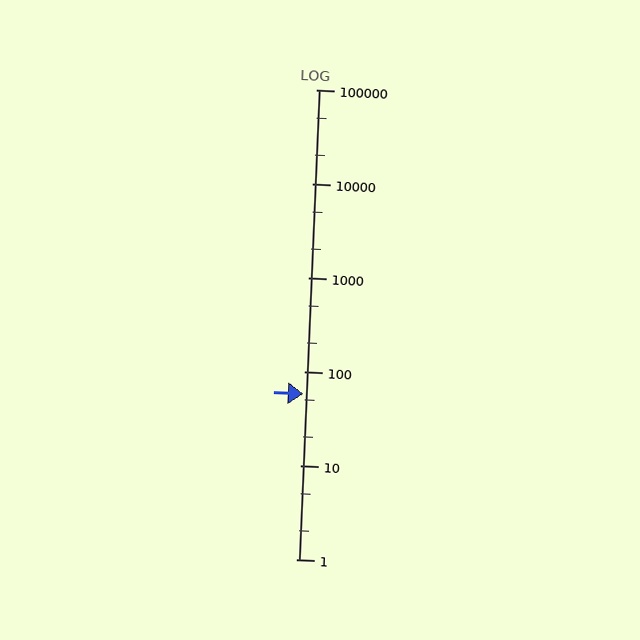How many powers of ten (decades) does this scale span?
The scale spans 5 decades, from 1 to 100000.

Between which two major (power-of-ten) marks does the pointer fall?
The pointer is between 10 and 100.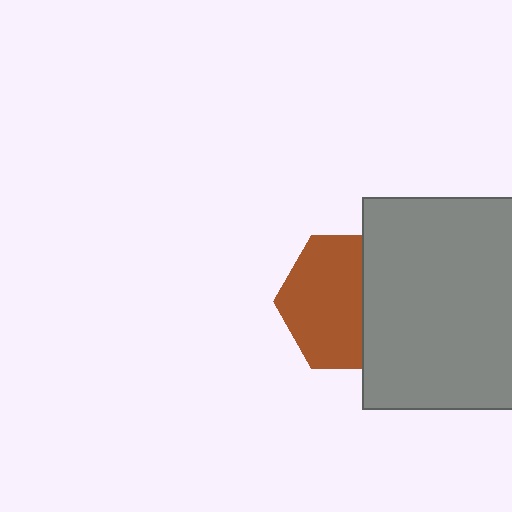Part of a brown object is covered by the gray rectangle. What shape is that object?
It is a hexagon.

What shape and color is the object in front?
The object in front is a gray rectangle.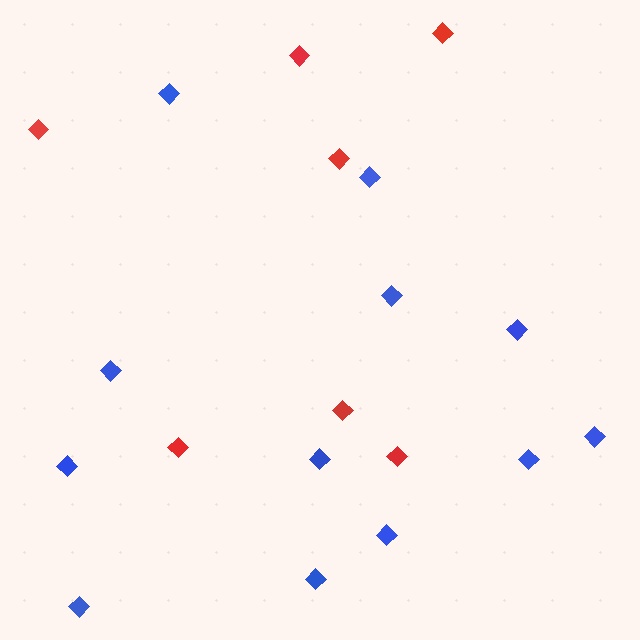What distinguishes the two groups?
There are 2 groups: one group of red diamonds (7) and one group of blue diamonds (12).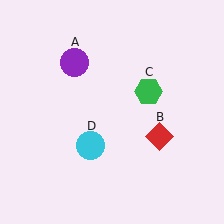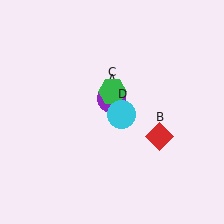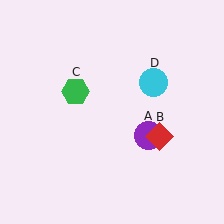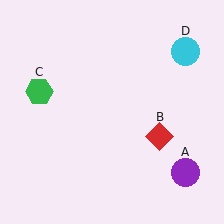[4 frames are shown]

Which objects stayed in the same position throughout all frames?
Red diamond (object B) remained stationary.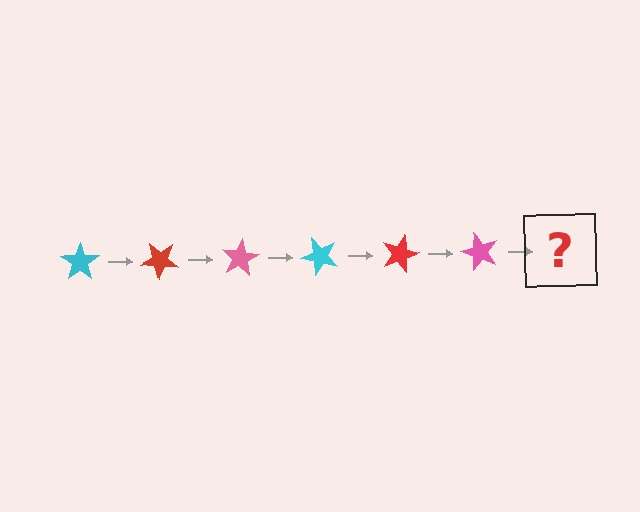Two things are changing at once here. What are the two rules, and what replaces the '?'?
The two rules are that it rotates 40 degrees each step and the color cycles through cyan, red, and pink. The '?' should be a cyan star, rotated 240 degrees from the start.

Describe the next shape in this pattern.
It should be a cyan star, rotated 240 degrees from the start.